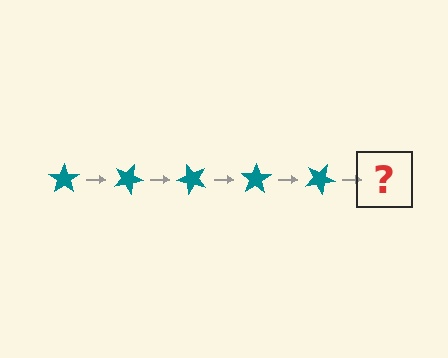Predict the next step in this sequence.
The next step is a teal star rotated 125 degrees.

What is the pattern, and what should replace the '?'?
The pattern is that the star rotates 25 degrees each step. The '?' should be a teal star rotated 125 degrees.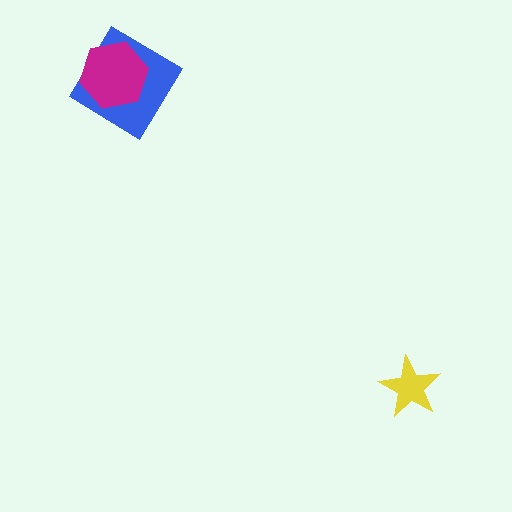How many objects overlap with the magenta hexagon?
1 object overlaps with the magenta hexagon.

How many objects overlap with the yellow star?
0 objects overlap with the yellow star.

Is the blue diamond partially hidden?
Yes, it is partially covered by another shape.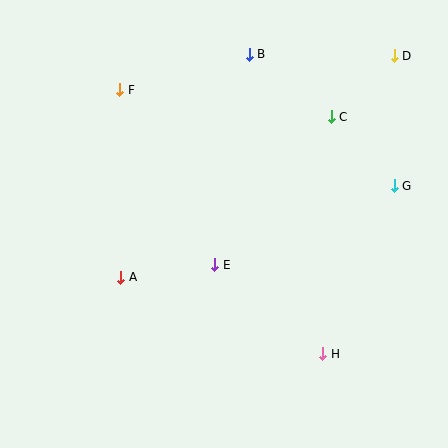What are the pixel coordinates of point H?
Point H is at (323, 354).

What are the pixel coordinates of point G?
Point G is at (394, 186).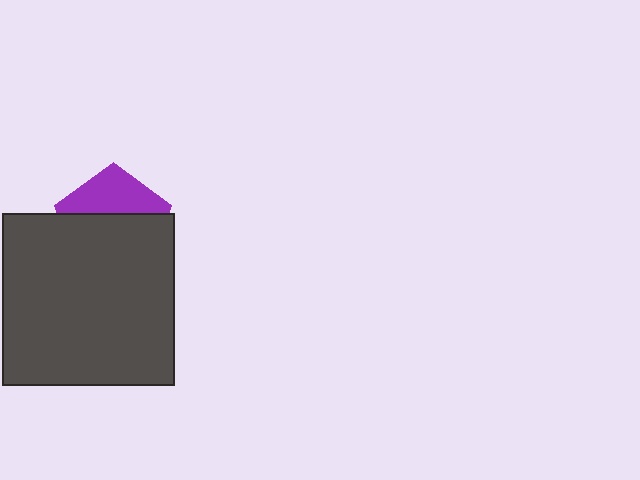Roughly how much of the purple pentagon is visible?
A small part of it is visible (roughly 38%).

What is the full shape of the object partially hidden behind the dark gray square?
The partially hidden object is a purple pentagon.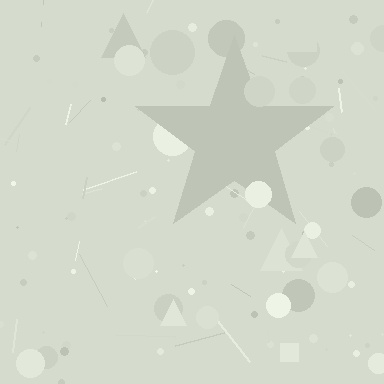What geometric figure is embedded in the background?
A star is embedded in the background.